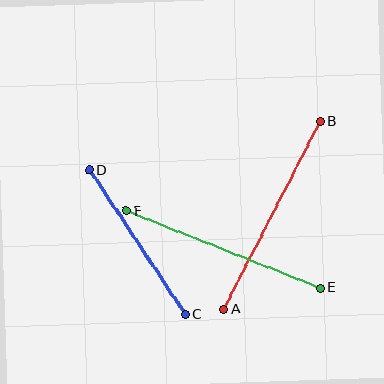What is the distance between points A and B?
The distance is approximately 211 pixels.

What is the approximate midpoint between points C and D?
The midpoint is at approximately (137, 242) pixels.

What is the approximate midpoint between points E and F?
The midpoint is at approximately (224, 249) pixels.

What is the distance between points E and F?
The distance is approximately 209 pixels.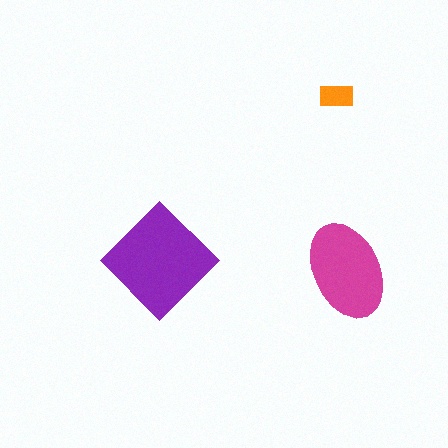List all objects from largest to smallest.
The purple diamond, the magenta ellipse, the orange rectangle.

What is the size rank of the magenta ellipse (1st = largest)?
2nd.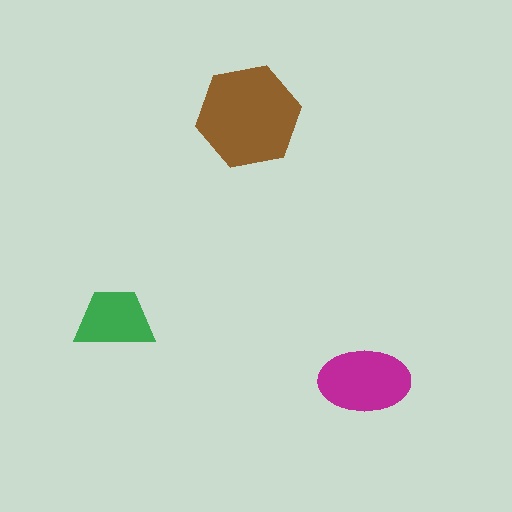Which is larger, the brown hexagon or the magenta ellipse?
The brown hexagon.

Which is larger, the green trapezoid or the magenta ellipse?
The magenta ellipse.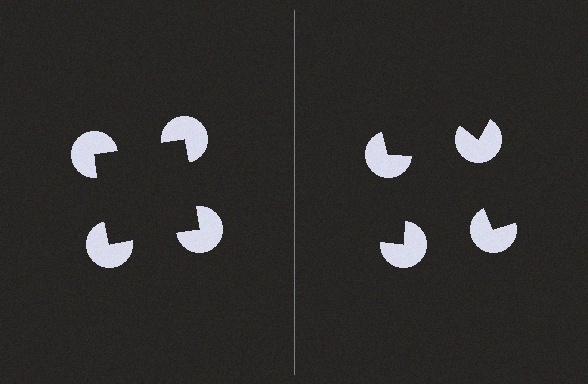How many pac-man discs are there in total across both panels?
8 — 4 on each side.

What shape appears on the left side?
An illusory square.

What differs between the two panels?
The pac-man discs are positioned identically on both sides; only the wedge orientations differ. On the left they align to a square; on the right they are misaligned.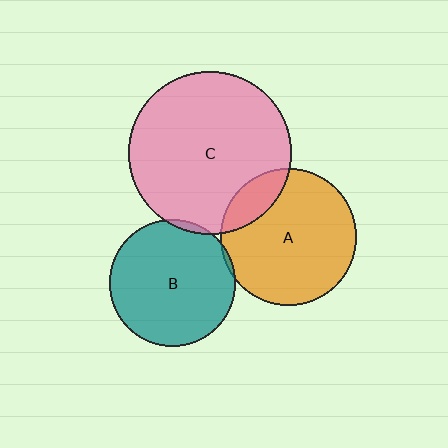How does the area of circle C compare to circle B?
Approximately 1.7 times.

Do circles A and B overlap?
Yes.